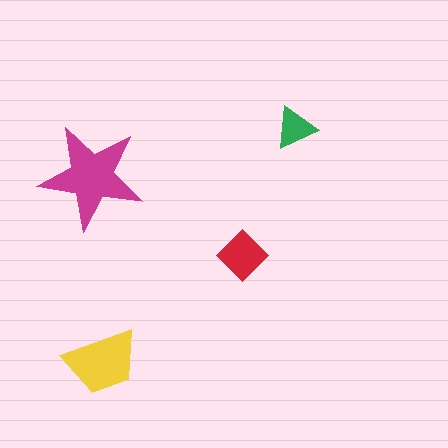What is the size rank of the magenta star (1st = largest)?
1st.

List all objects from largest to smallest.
The magenta star, the yellow trapezoid, the red diamond, the green triangle.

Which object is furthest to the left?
The magenta star is leftmost.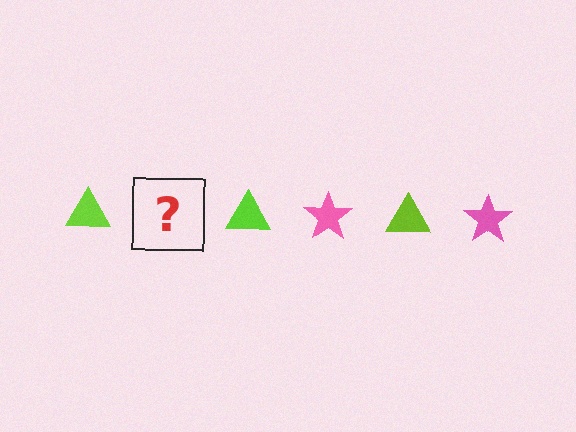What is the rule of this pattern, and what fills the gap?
The rule is that the pattern alternates between lime triangle and pink star. The gap should be filled with a pink star.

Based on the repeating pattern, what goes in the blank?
The blank should be a pink star.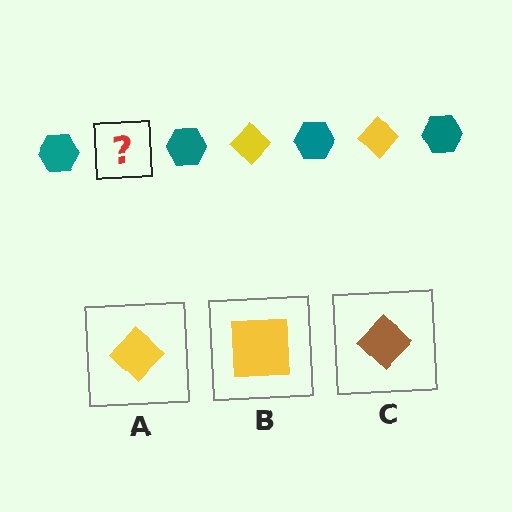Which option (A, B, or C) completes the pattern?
A.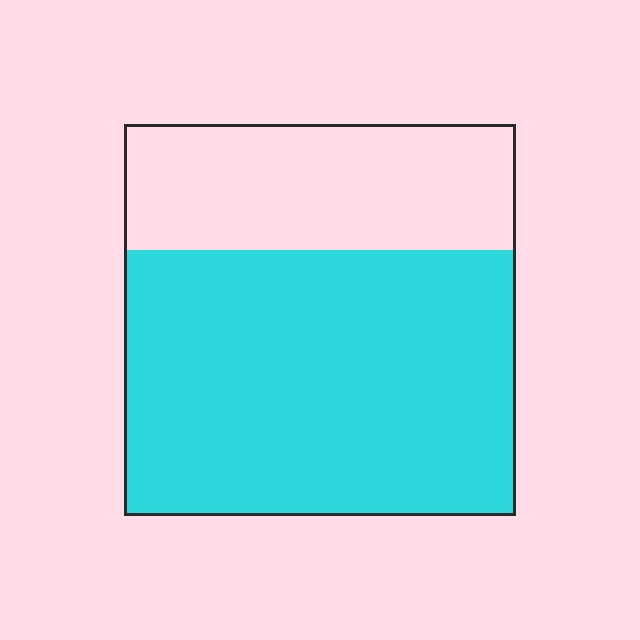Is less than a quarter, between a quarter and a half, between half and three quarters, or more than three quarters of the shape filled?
Between half and three quarters.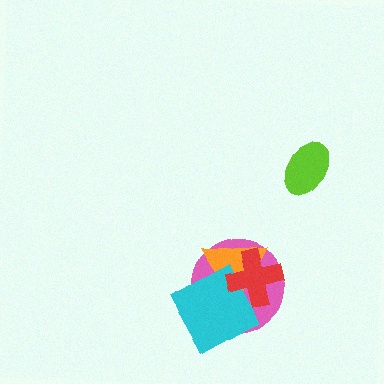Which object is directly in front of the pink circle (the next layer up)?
The orange triangle is directly in front of the pink circle.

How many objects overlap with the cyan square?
3 objects overlap with the cyan square.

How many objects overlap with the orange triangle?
3 objects overlap with the orange triangle.